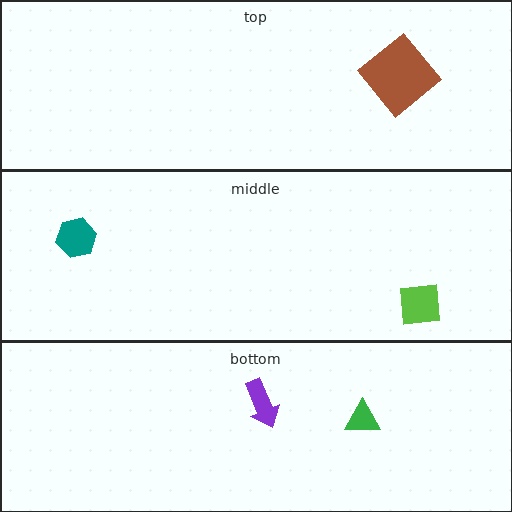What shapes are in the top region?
The brown diamond.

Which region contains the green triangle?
The bottom region.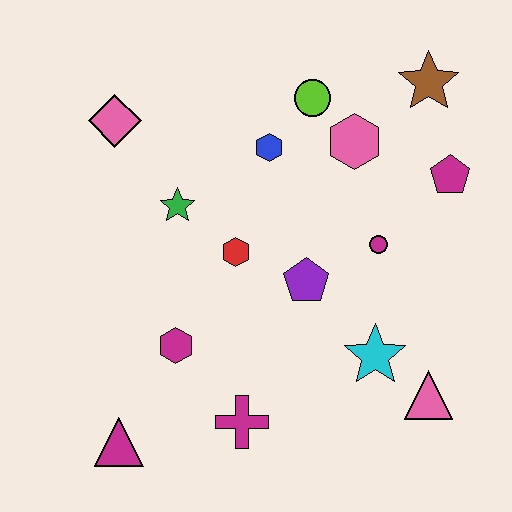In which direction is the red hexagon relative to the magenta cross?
The red hexagon is above the magenta cross.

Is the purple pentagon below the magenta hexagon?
No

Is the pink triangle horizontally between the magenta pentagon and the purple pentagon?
Yes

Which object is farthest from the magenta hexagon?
The brown star is farthest from the magenta hexagon.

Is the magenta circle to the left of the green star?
No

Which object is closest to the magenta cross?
The magenta hexagon is closest to the magenta cross.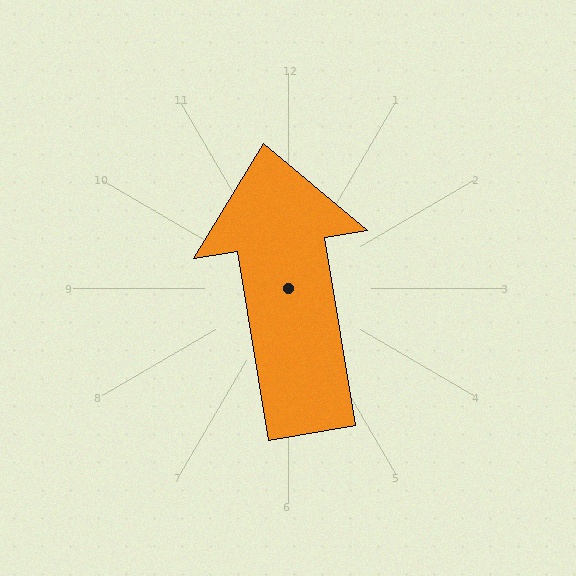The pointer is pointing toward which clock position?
Roughly 12 o'clock.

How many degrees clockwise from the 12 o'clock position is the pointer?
Approximately 351 degrees.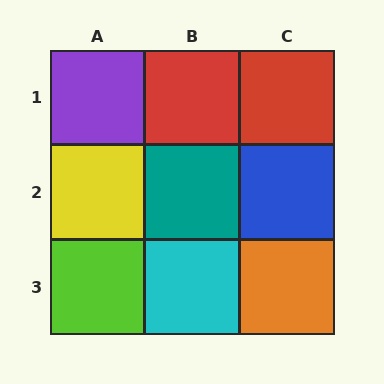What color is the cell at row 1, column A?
Purple.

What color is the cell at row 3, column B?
Cyan.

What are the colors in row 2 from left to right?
Yellow, teal, blue.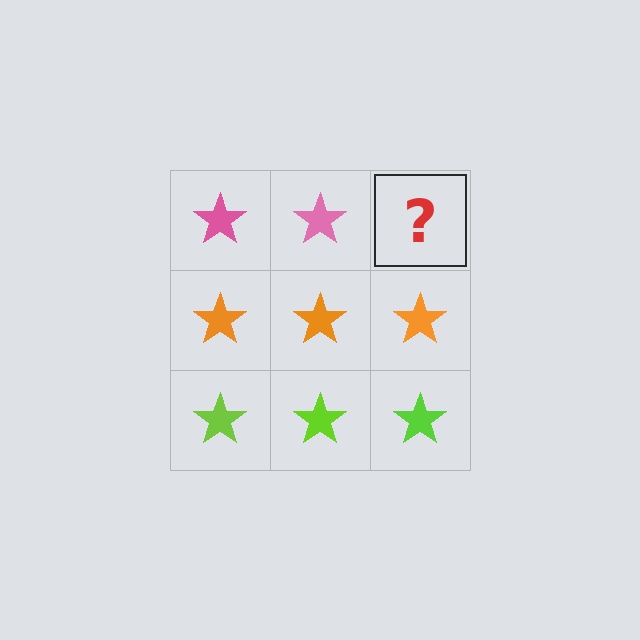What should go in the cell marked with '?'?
The missing cell should contain a pink star.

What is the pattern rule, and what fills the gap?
The rule is that each row has a consistent color. The gap should be filled with a pink star.